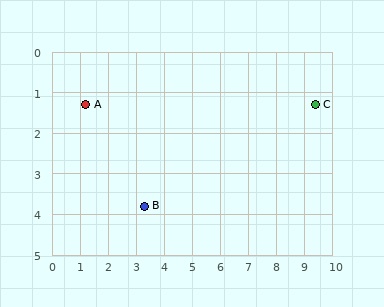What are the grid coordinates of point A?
Point A is at approximately (1.2, 1.3).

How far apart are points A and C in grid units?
Points A and C are about 8.2 grid units apart.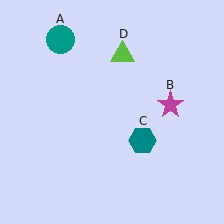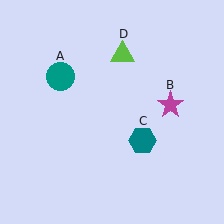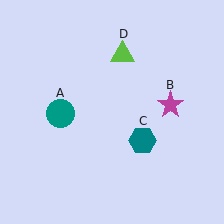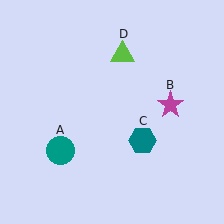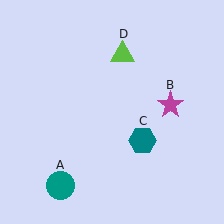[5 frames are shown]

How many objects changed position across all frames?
1 object changed position: teal circle (object A).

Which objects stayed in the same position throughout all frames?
Magenta star (object B) and teal hexagon (object C) and lime triangle (object D) remained stationary.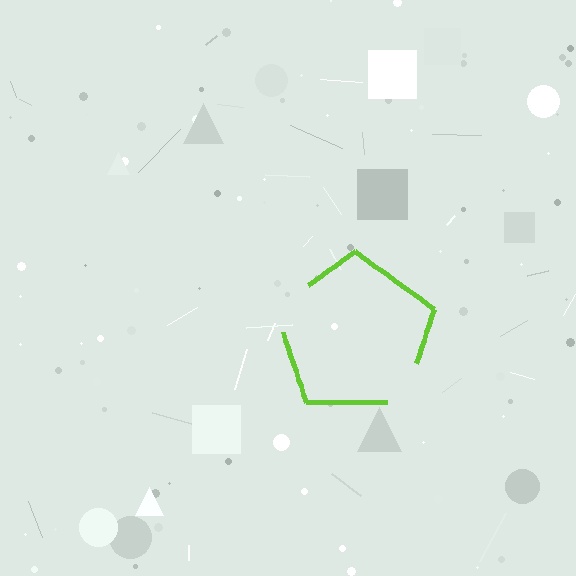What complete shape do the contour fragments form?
The contour fragments form a pentagon.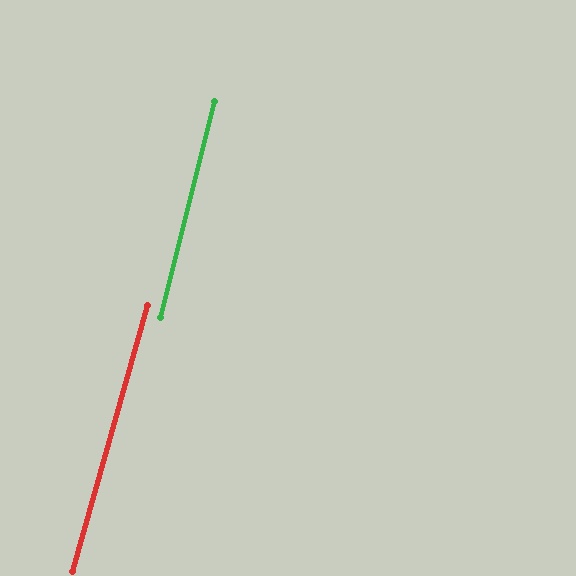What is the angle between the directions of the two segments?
Approximately 2 degrees.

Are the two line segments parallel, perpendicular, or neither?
Parallel — their directions differ by only 1.7°.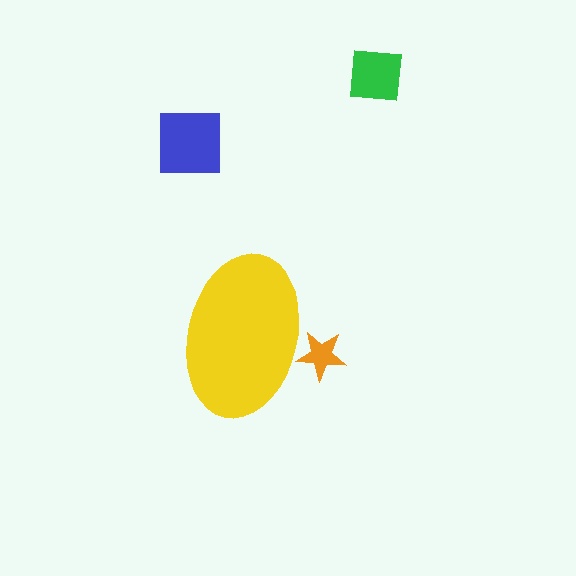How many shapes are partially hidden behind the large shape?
1 shape is partially hidden.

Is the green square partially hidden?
No, the green square is fully visible.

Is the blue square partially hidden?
No, the blue square is fully visible.